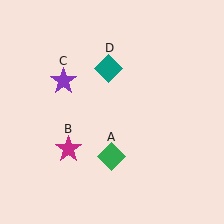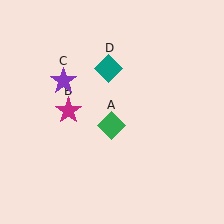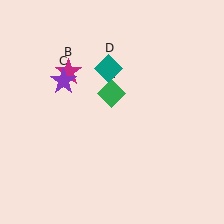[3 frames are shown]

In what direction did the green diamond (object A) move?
The green diamond (object A) moved up.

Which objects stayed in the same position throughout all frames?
Purple star (object C) and teal diamond (object D) remained stationary.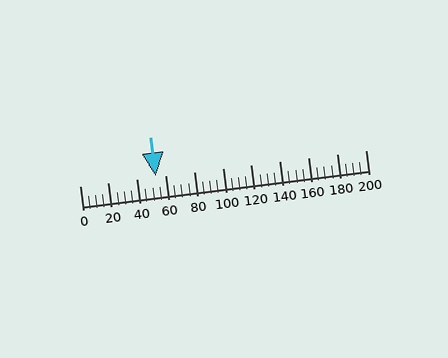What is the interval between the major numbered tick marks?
The major tick marks are spaced 20 units apart.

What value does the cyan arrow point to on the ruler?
The cyan arrow points to approximately 53.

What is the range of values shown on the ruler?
The ruler shows values from 0 to 200.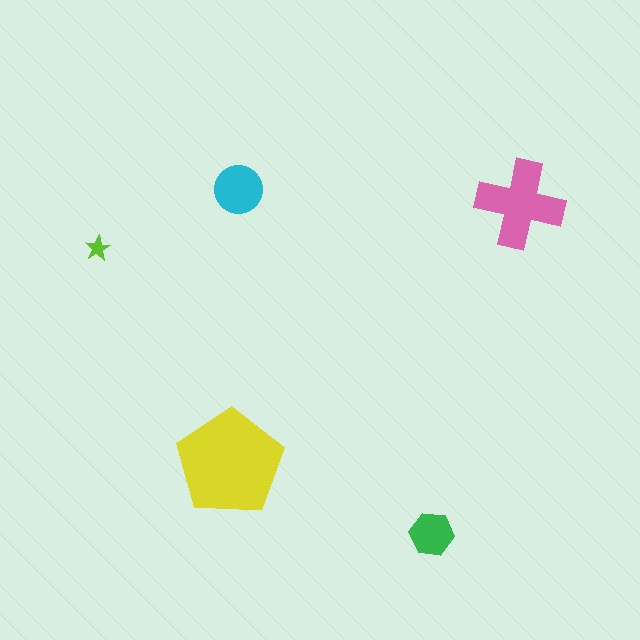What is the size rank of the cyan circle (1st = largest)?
3rd.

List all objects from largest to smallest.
The yellow pentagon, the pink cross, the cyan circle, the green hexagon, the lime star.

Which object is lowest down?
The green hexagon is bottommost.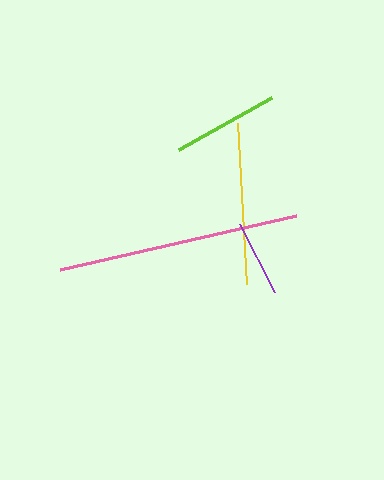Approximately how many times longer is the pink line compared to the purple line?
The pink line is approximately 3.1 times the length of the purple line.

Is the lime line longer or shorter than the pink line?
The pink line is longer than the lime line.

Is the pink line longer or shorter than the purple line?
The pink line is longer than the purple line.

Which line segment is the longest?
The pink line is the longest at approximately 241 pixels.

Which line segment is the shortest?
The purple line is the shortest at approximately 77 pixels.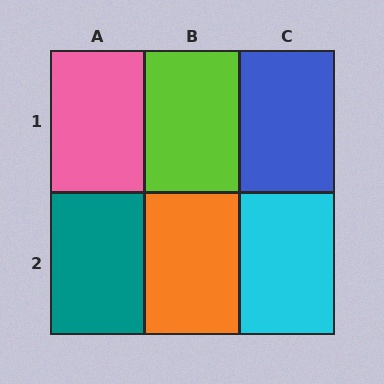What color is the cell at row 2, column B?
Orange.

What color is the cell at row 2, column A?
Teal.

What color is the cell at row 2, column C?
Cyan.